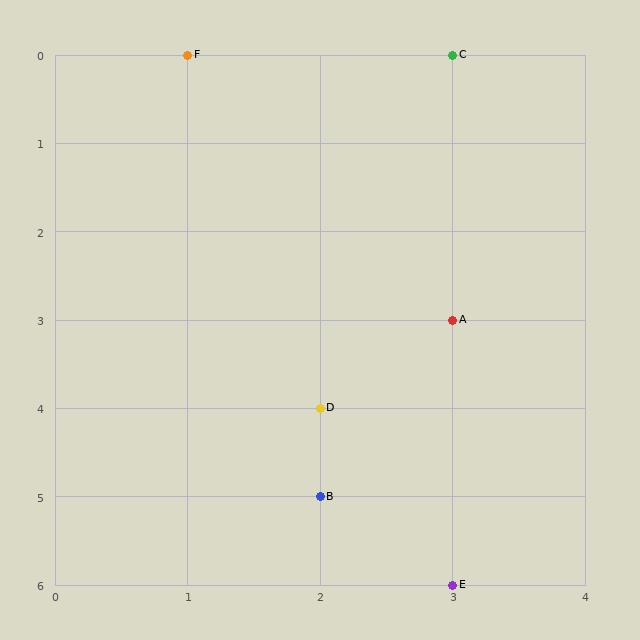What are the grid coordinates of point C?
Point C is at grid coordinates (3, 0).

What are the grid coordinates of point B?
Point B is at grid coordinates (2, 5).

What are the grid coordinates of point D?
Point D is at grid coordinates (2, 4).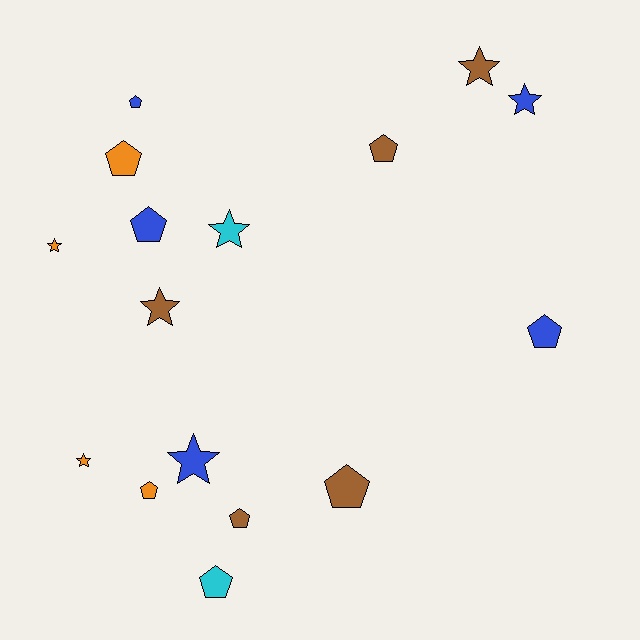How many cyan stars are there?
There is 1 cyan star.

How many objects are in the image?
There are 16 objects.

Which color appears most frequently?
Brown, with 5 objects.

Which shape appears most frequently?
Pentagon, with 9 objects.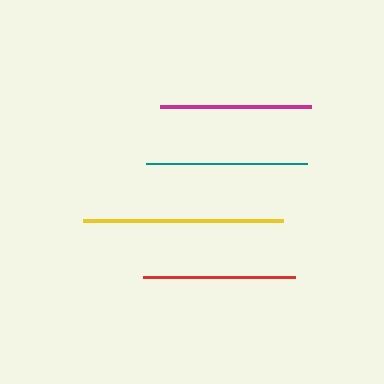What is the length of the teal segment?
The teal segment is approximately 161 pixels long.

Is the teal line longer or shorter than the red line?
The teal line is longer than the red line.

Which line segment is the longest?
The yellow line is the longest at approximately 200 pixels.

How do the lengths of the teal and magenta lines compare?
The teal and magenta lines are approximately the same length.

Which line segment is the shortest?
The magenta line is the shortest at approximately 151 pixels.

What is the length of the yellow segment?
The yellow segment is approximately 200 pixels long.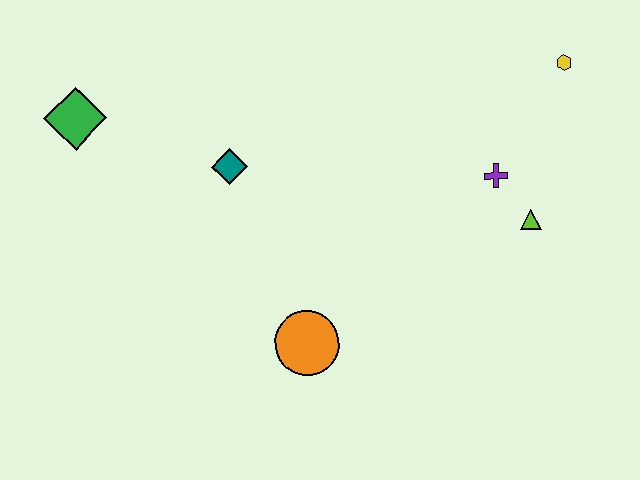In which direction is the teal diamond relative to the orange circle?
The teal diamond is above the orange circle.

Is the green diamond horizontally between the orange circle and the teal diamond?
No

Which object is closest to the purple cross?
The lime triangle is closest to the purple cross.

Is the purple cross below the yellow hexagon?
Yes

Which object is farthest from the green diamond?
The yellow hexagon is farthest from the green diamond.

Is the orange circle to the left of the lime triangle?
Yes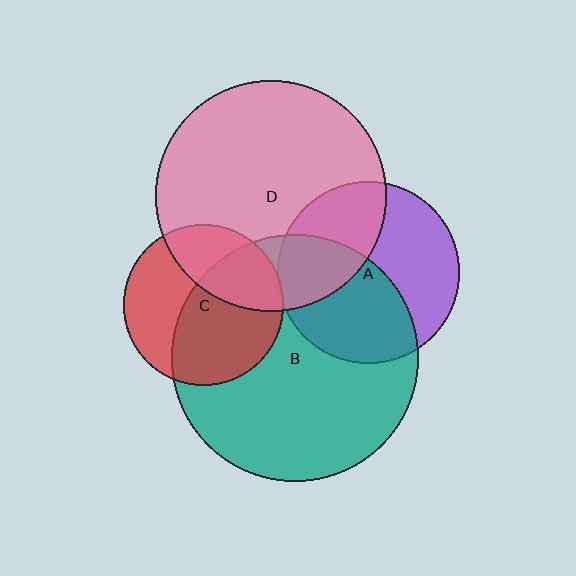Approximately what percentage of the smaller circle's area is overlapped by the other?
Approximately 55%.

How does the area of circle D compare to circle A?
Approximately 1.6 times.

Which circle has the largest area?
Circle B (teal).